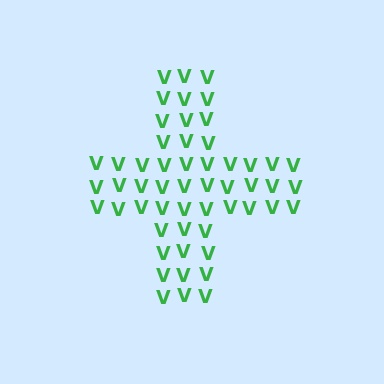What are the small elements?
The small elements are letter V's.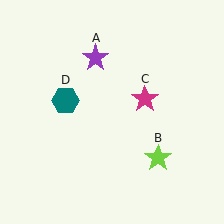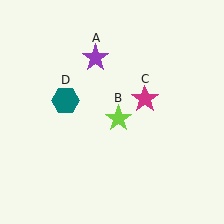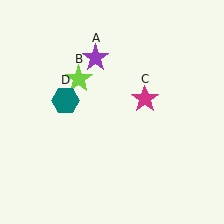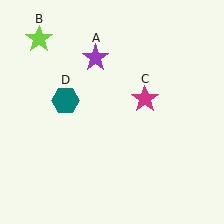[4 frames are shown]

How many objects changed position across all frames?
1 object changed position: lime star (object B).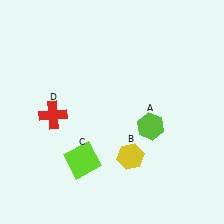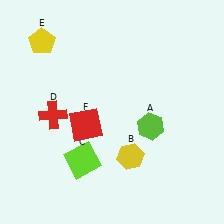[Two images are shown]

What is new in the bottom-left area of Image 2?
A red square (F) was added in the bottom-left area of Image 2.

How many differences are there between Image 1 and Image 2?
There are 2 differences between the two images.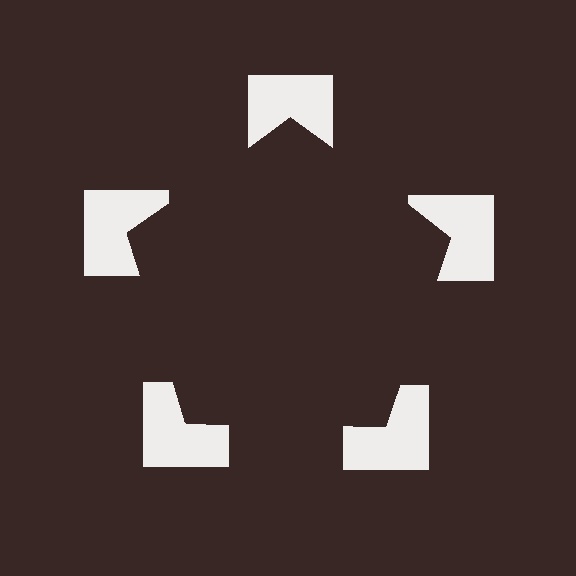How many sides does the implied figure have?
5 sides.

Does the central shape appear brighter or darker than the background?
It typically appears slightly darker than the background, even though no actual brightness change is drawn.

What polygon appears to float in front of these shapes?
An illusory pentagon — its edges are inferred from the aligned wedge cuts in the notched squares, not physically drawn.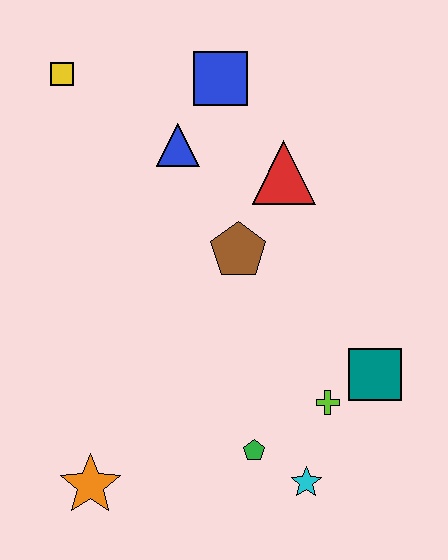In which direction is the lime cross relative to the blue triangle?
The lime cross is below the blue triangle.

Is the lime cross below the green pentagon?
No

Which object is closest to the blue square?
The blue triangle is closest to the blue square.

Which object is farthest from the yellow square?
The cyan star is farthest from the yellow square.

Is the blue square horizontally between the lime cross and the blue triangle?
Yes